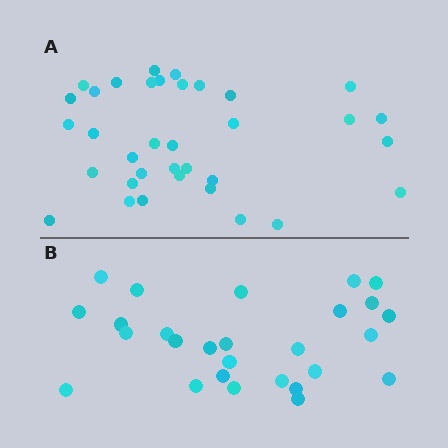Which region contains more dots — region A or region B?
Region A (the top region) has more dots.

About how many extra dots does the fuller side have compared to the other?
Region A has roughly 8 or so more dots than region B.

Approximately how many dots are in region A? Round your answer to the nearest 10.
About 40 dots. (The exact count is 35, which rounds to 40.)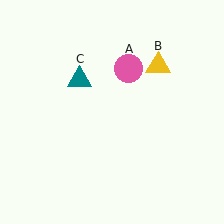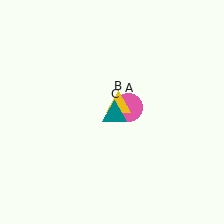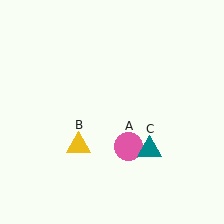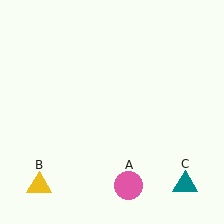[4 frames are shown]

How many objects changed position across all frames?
3 objects changed position: pink circle (object A), yellow triangle (object B), teal triangle (object C).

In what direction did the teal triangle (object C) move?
The teal triangle (object C) moved down and to the right.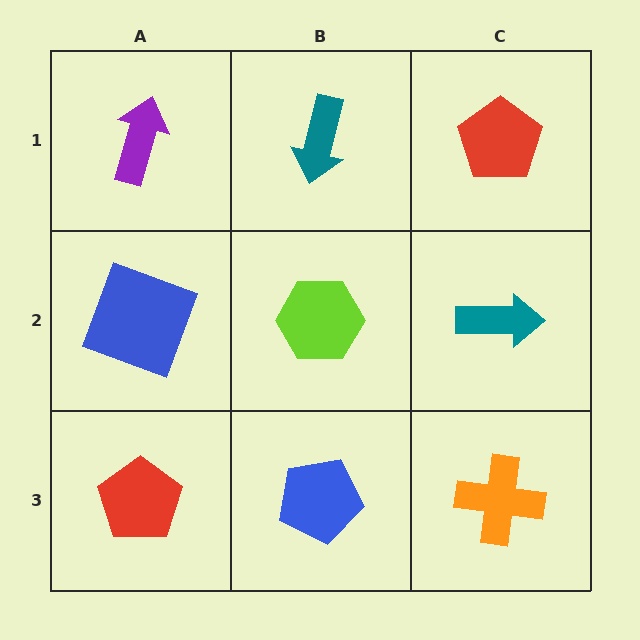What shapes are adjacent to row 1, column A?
A blue square (row 2, column A), a teal arrow (row 1, column B).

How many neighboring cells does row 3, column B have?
3.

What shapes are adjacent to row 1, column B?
A lime hexagon (row 2, column B), a purple arrow (row 1, column A), a red pentagon (row 1, column C).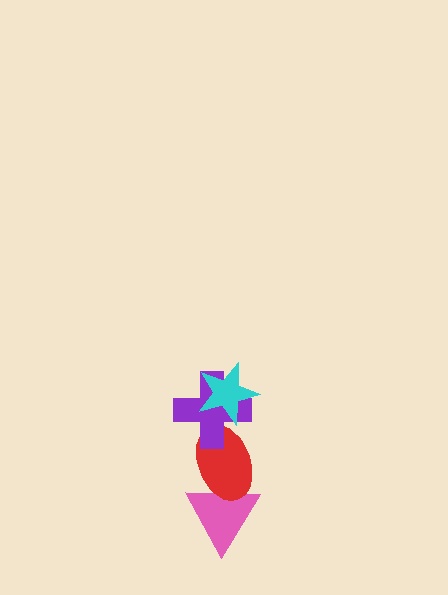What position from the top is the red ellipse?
The red ellipse is 3rd from the top.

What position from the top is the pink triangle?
The pink triangle is 4th from the top.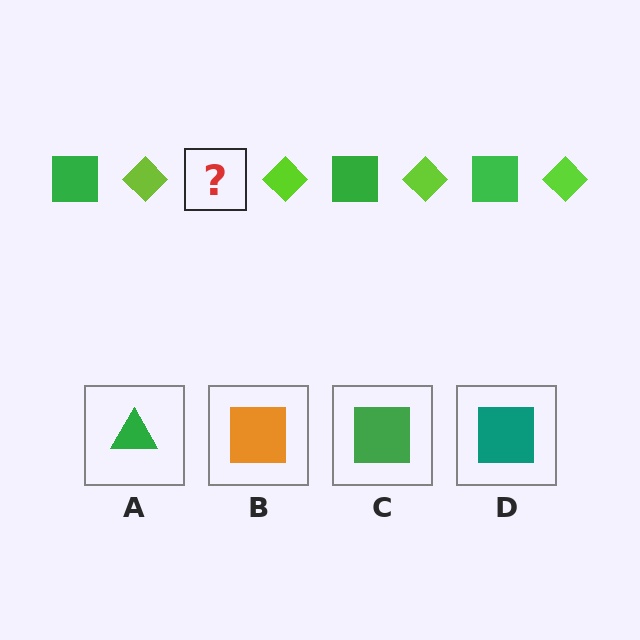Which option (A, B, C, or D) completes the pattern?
C.